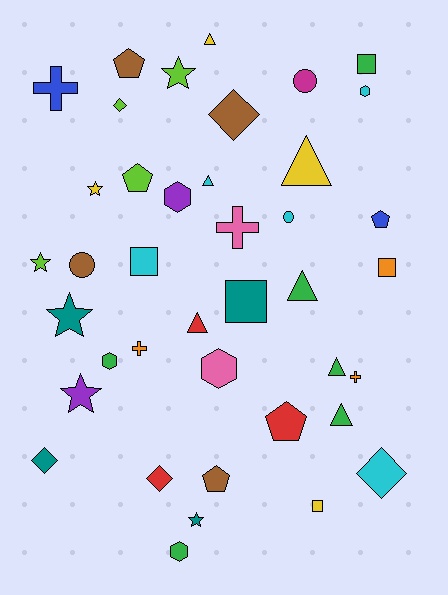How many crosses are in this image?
There are 4 crosses.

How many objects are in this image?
There are 40 objects.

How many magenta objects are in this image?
There is 1 magenta object.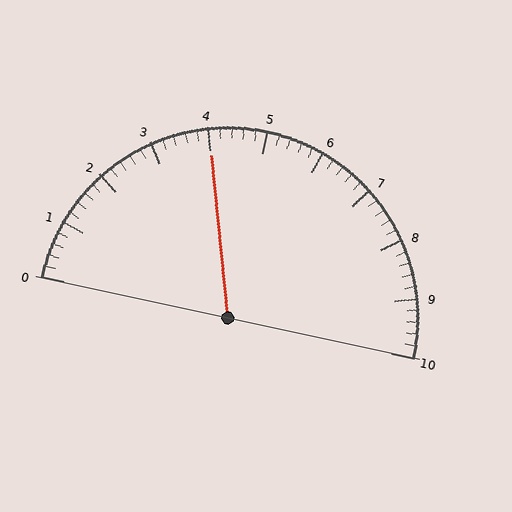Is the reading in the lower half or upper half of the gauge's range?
The reading is in the lower half of the range (0 to 10).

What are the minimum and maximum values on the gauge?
The gauge ranges from 0 to 10.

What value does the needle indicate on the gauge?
The needle indicates approximately 4.0.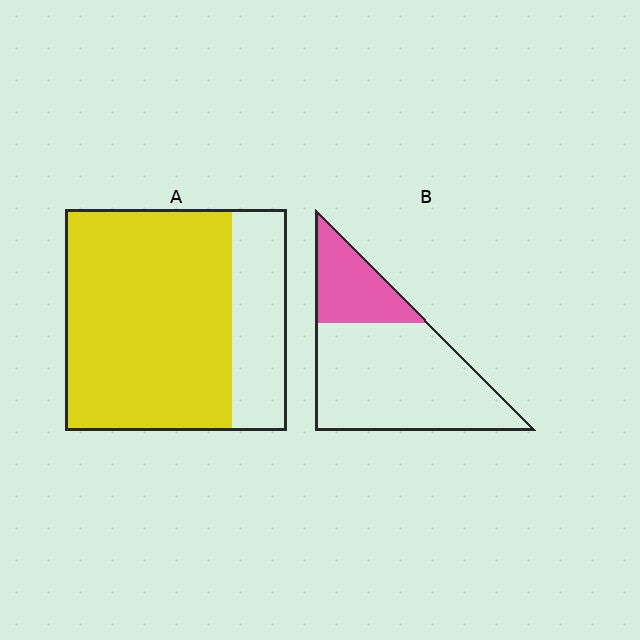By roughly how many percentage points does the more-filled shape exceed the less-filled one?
By roughly 50 percentage points (A over B).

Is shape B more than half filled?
No.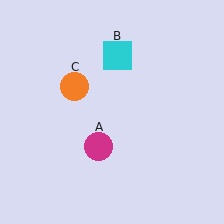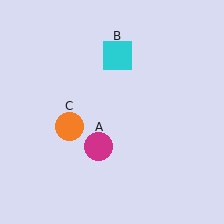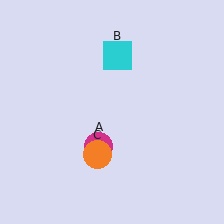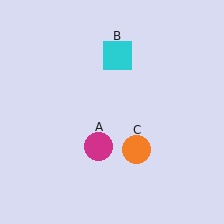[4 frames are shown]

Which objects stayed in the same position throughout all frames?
Magenta circle (object A) and cyan square (object B) remained stationary.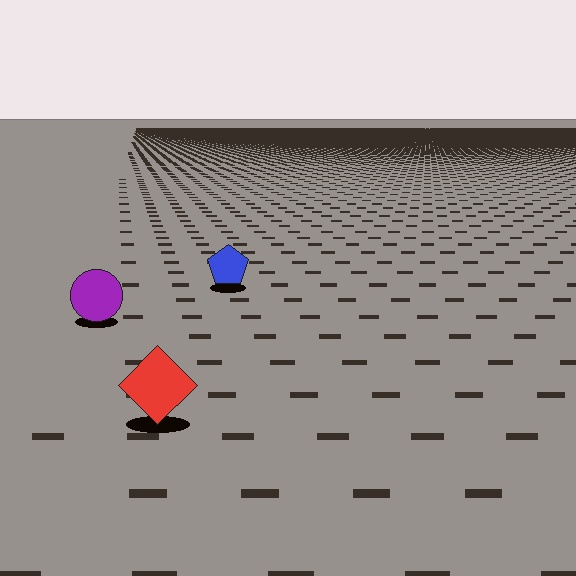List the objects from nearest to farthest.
From nearest to farthest: the red diamond, the purple circle, the blue pentagon.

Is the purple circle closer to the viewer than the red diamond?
No. The red diamond is closer — you can tell from the texture gradient: the ground texture is coarser near it.